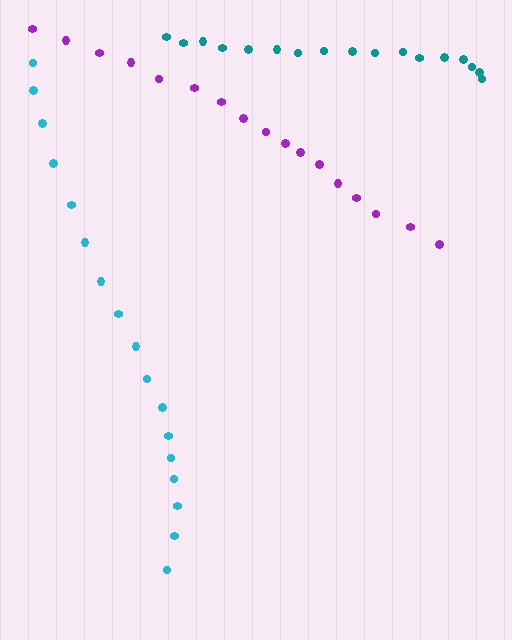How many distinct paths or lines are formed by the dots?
There are 3 distinct paths.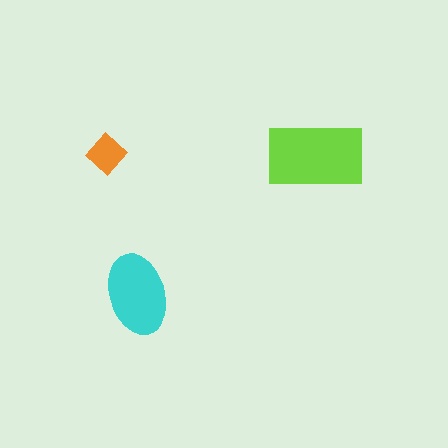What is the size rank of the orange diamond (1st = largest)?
3rd.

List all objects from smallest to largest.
The orange diamond, the cyan ellipse, the lime rectangle.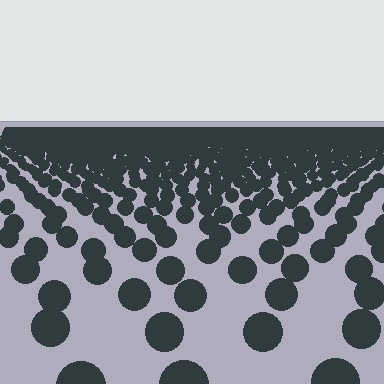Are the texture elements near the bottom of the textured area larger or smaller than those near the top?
Larger. Near the bottom, elements are closer to the viewer and appear at a bigger on-screen size.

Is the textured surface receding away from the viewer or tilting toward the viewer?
The surface is receding away from the viewer. Texture elements get smaller and denser toward the top.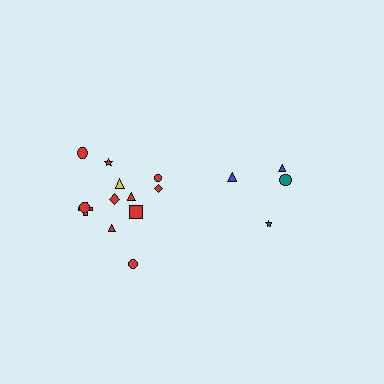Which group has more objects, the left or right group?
The left group.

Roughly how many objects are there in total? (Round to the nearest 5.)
Roughly 15 objects in total.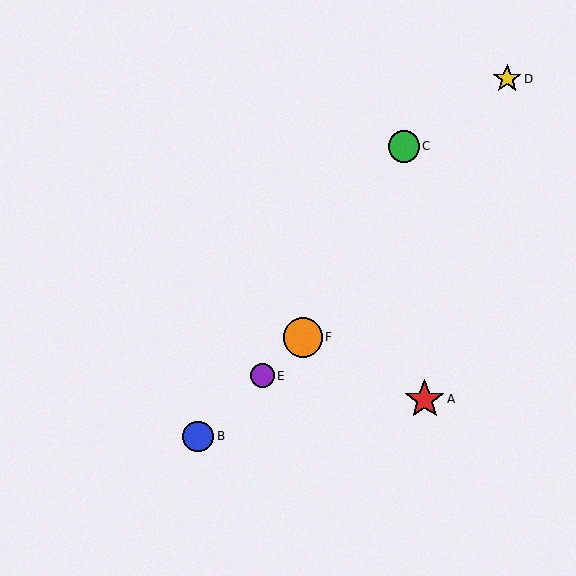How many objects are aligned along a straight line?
3 objects (B, E, F) are aligned along a straight line.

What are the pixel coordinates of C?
Object C is at (404, 146).